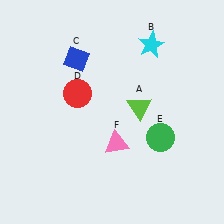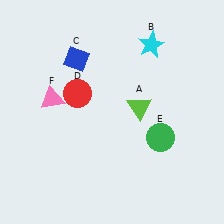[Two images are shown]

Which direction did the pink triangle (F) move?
The pink triangle (F) moved left.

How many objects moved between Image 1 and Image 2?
1 object moved between the two images.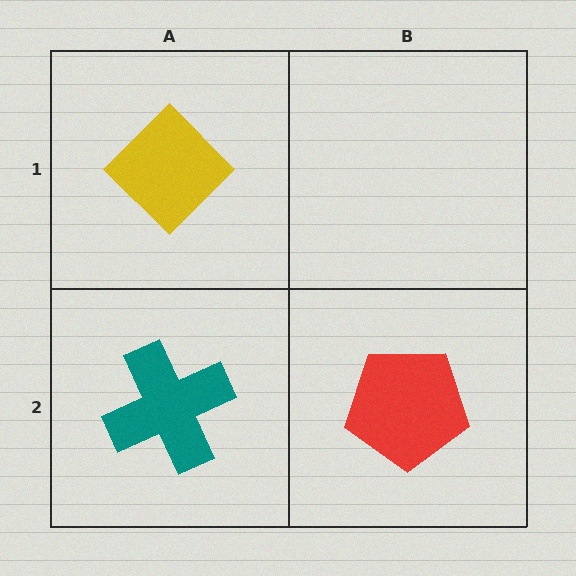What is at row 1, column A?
A yellow diamond.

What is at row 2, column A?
A teal cross.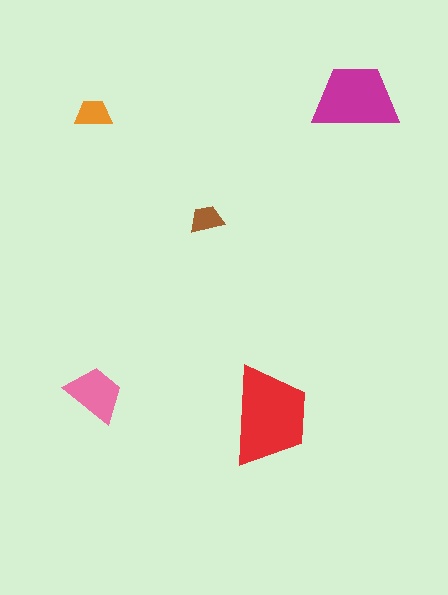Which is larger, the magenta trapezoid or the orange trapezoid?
The magenta one.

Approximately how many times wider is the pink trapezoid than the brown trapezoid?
About 1.5 times wider.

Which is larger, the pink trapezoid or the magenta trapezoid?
The magenta one.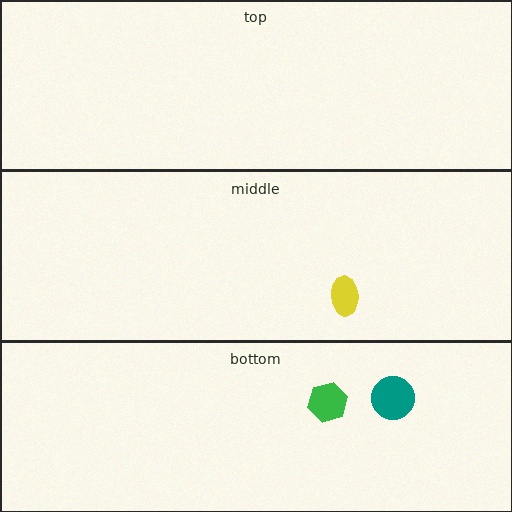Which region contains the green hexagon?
The bottom region.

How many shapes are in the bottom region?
2.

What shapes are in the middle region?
The yellow ellipse.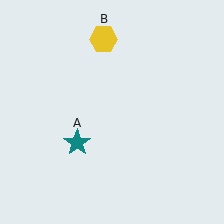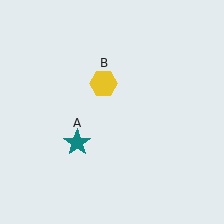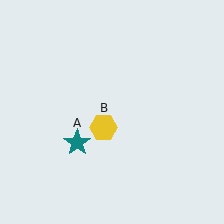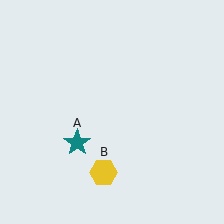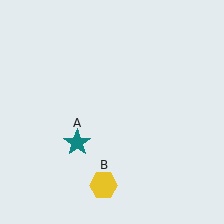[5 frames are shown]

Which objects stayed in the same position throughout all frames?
Teal star (object A) remained stationary.